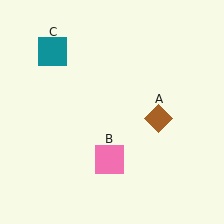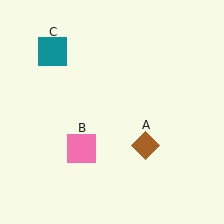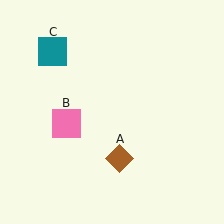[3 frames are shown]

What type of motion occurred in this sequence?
The brown diamond (object A), pink square (object B) rotated clockwise around the center of the scene.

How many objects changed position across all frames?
2 objects changed position: brown diamond (object A), pink square (object B).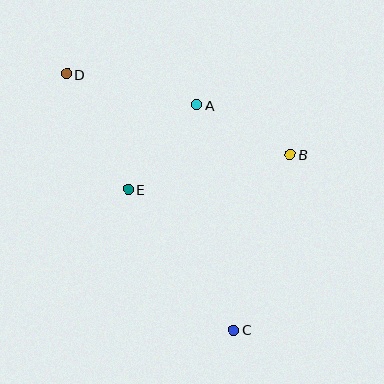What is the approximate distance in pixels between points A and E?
The distance between A and E is approximately 109 pixels.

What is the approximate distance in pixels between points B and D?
The distance between B and D is approximately 237 pixels.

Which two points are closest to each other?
Points A and B are closest to each other.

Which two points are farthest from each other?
Points C and D are farthest from each other.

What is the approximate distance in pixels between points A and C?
The distance between A and C is approximately 228 pixels.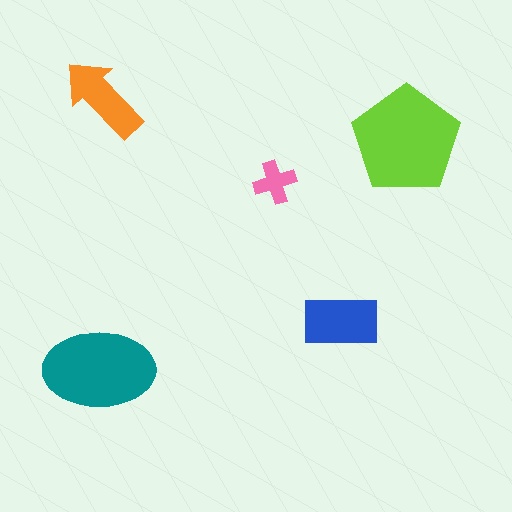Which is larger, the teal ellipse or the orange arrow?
The teal ellipse.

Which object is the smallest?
The pink cross.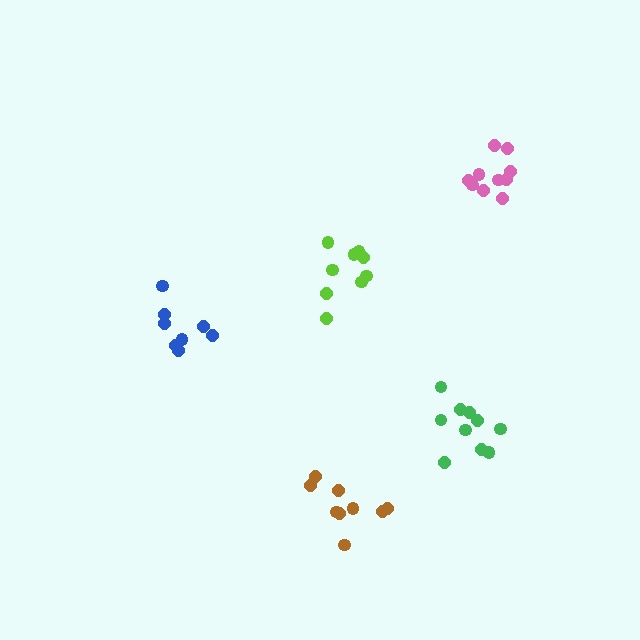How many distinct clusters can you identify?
There are 5 distinct clusters.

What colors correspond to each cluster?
The clusters are colored: green, lime, brown, pink, blue.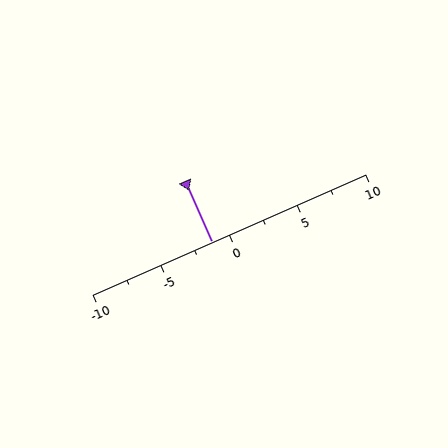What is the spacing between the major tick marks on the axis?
The major ticks are spaced 5 apart.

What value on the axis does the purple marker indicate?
The marker indicates approximately -1.2.